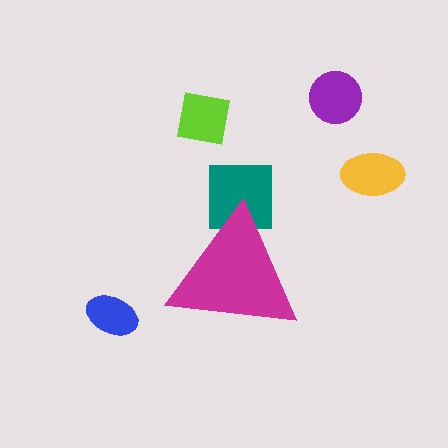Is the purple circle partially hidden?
No, the purple circle is fully visible.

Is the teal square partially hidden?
Yes, the teal square is partially hidden behind the magenta triangle.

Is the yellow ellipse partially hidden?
No, the yellow ellipse is fully visible.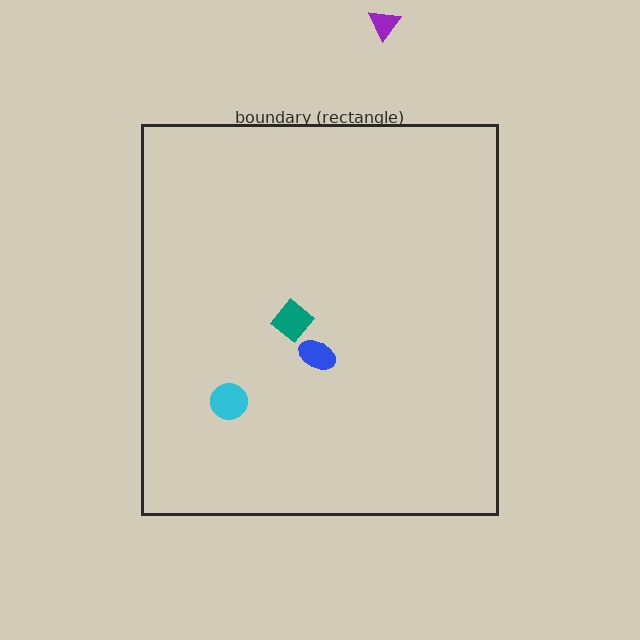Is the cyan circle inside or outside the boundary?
Inside.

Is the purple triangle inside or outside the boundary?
Outside.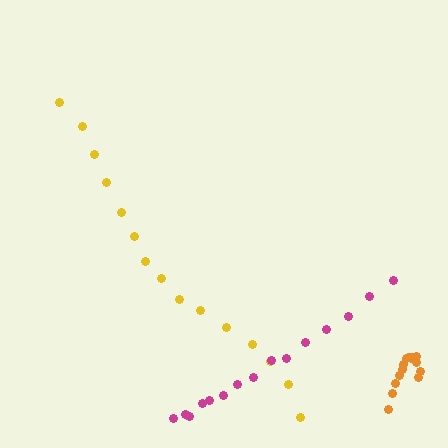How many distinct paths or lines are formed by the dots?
There are 3 distinct paths.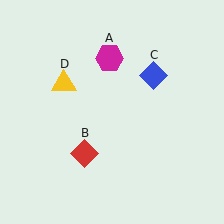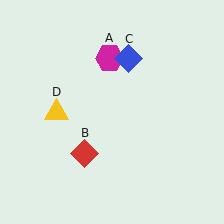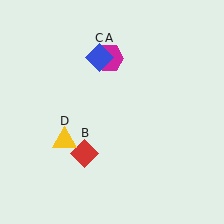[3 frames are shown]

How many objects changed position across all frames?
2 objects changed position: blue diamond (object C), yellow triangle (object D).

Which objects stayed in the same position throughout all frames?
Magenta hexagon (object A) and red diamond (object B) remained stationary.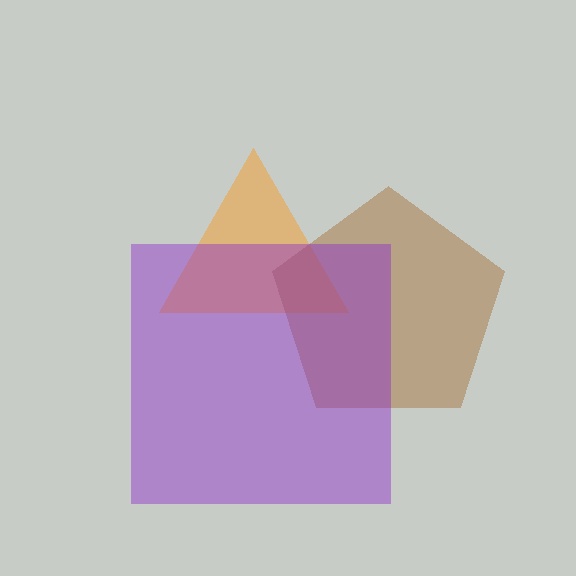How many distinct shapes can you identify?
There are 3 distinct shapes: an orange triangle, a brown pentagon, a purple square.